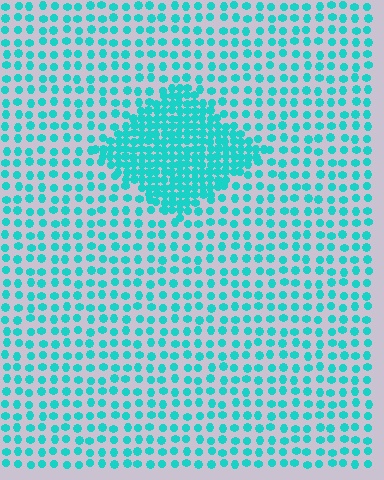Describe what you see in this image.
The image contains small cyan elements arranged at two different densities. A diamond-shaped region is visible where the elements are more densely packed than the surrounding area.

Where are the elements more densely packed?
The elements are more densely packed inside the diamond boundary.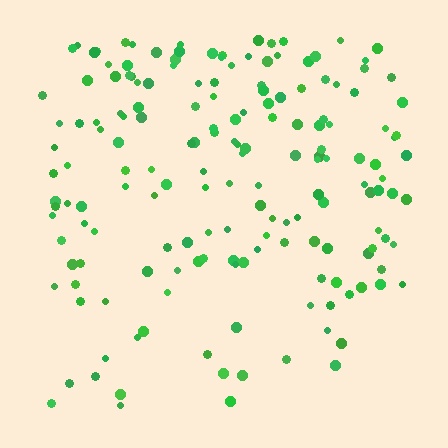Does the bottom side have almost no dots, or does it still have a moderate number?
Still a moderate number, just noticeably fewer than the top.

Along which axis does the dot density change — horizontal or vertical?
Vertical.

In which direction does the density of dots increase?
From bottom to top, with the top side densest.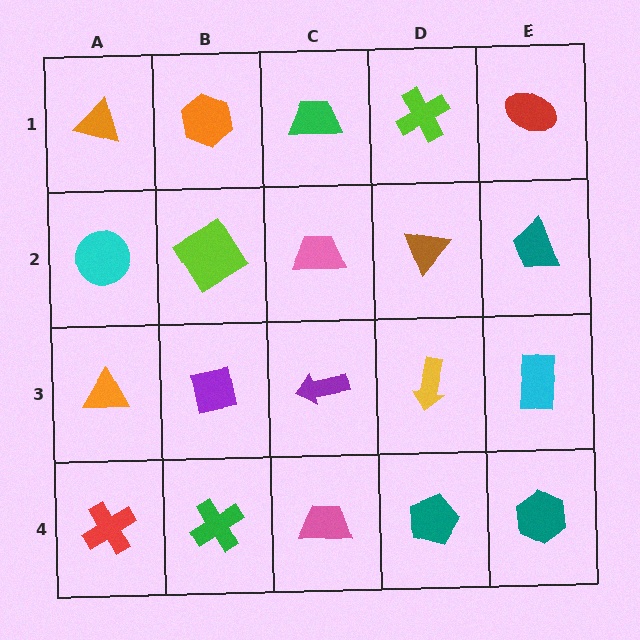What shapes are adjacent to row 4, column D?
A yellow arrow (row 3, column D), a pink trapezoid (row 4, column C), a teal hexagon (row 4, column E).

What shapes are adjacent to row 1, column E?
A teal trapezoid (row 2, column E), a lime cross (row 1, column D).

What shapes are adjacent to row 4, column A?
An orange triangle (row 3, column A), a green cross (row 4, column B).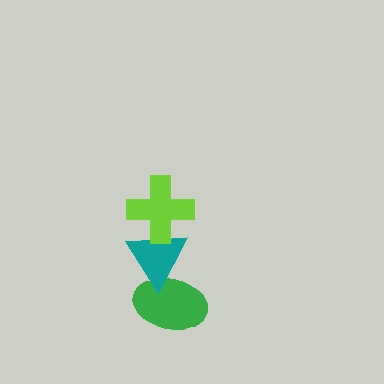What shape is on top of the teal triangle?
The lime cross is on top of the teal triangle.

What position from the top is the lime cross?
The lime cross is 1st from the top.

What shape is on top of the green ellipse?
The teal triangle is on top of the green ellipse.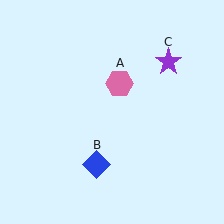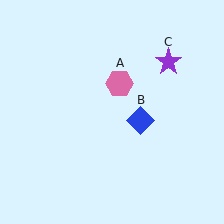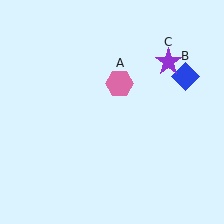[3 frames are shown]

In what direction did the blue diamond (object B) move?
The blue diamond (object B) moved up and to the right.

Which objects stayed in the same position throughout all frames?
Pink hexagon (object A) and purple star (object C) remained stationary.